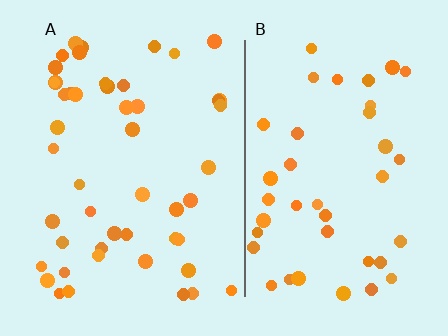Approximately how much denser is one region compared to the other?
Approximately 1.2× — region A over region B.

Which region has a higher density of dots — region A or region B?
A (the left).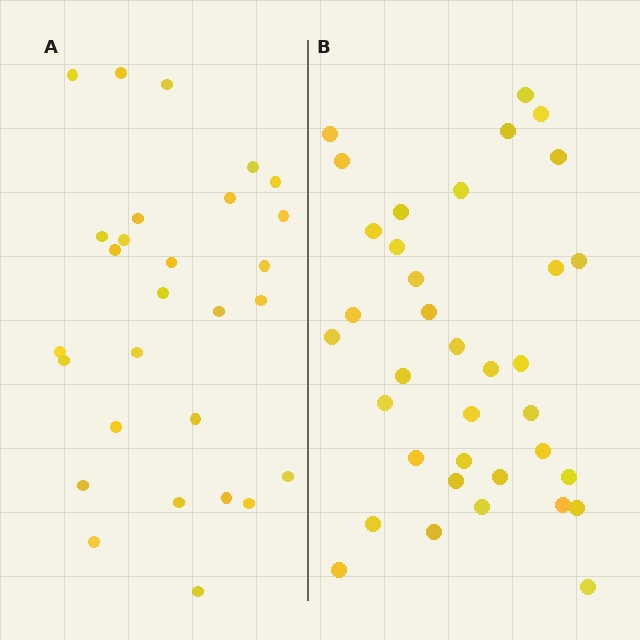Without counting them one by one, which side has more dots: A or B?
Region B (the right region) has more dots.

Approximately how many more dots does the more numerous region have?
Region B has roughly 8 or so more dots than region A.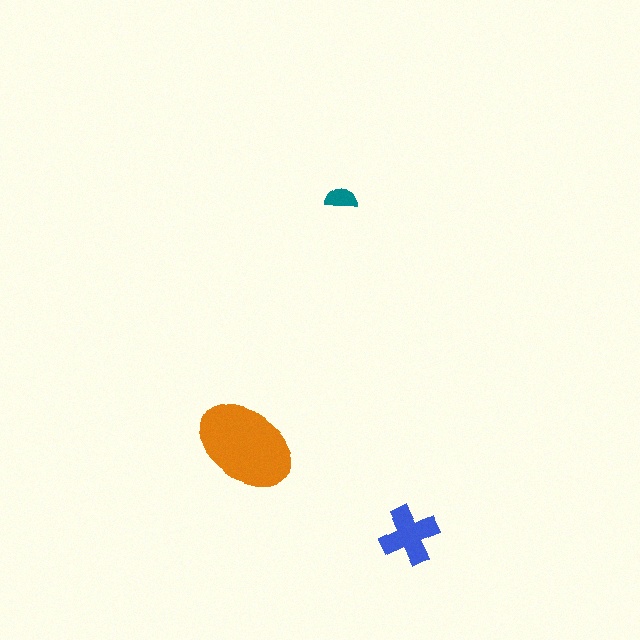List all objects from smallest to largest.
The teal semicircle, the blue cross, the orange ellipse.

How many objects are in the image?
There are 3 objects in the image.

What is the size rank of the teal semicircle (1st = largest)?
3rd.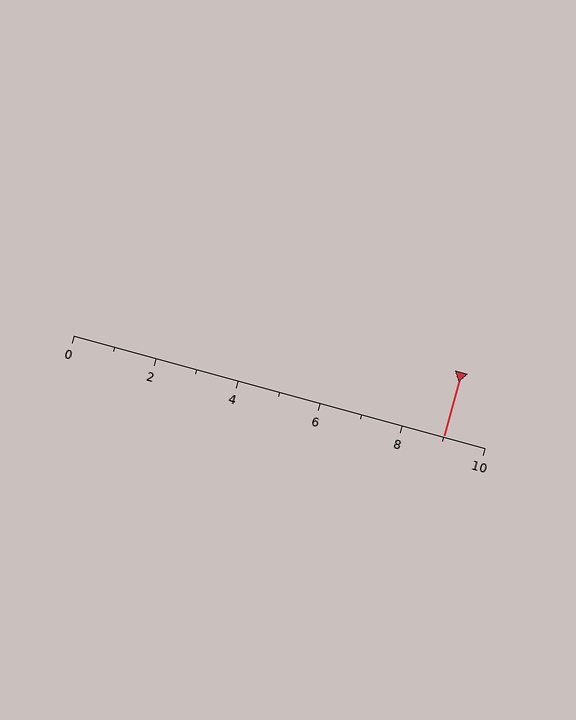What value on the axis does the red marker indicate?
The marker indicates approximately 9.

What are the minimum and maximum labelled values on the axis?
The axis runs from 0 to 10.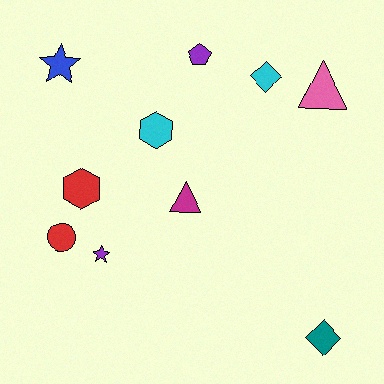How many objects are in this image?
There are 10 objects.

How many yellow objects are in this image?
There are no yellow objects.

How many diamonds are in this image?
There are 2 diamonds.